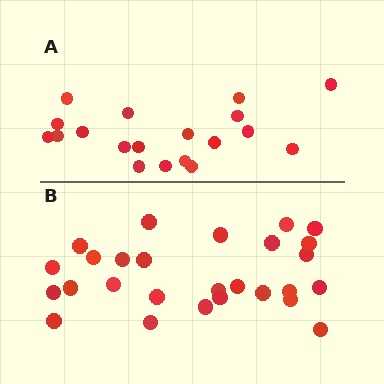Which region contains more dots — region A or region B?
Region B (the bottom region) has more dots.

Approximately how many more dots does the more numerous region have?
Region B has roughly 8 or so more dots than region A.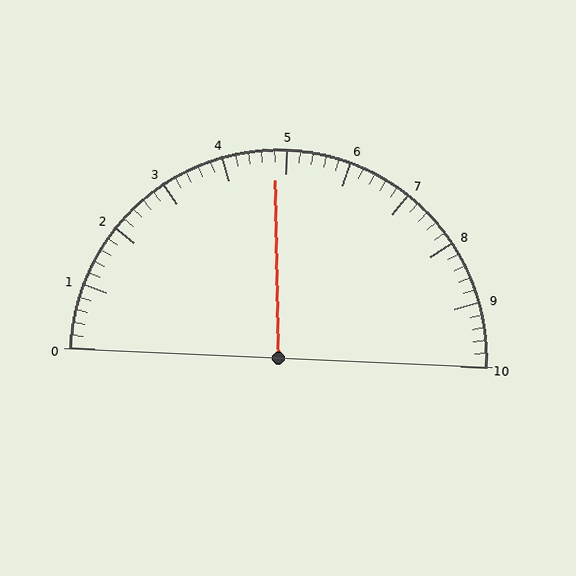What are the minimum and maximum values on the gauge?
The gauge ranges from 0 to 10.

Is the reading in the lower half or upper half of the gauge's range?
The reading is in the lower half of the range (0 to 10).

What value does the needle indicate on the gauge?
The needle indicates approximately 4.8.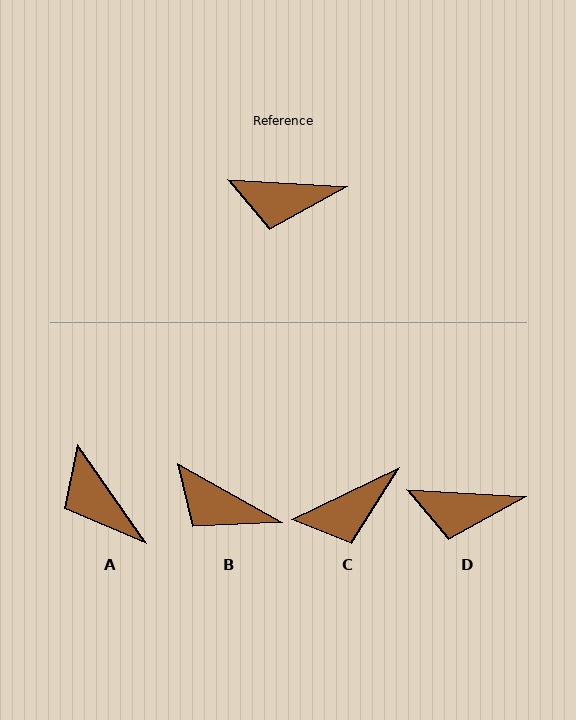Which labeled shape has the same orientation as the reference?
D.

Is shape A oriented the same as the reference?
No, it is off by about 52 degrees.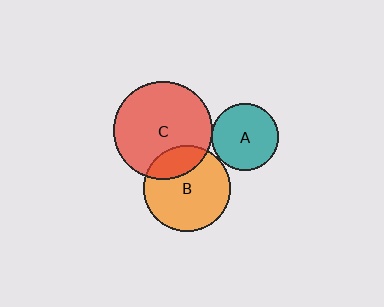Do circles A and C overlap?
Yes.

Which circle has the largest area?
Circle C (red).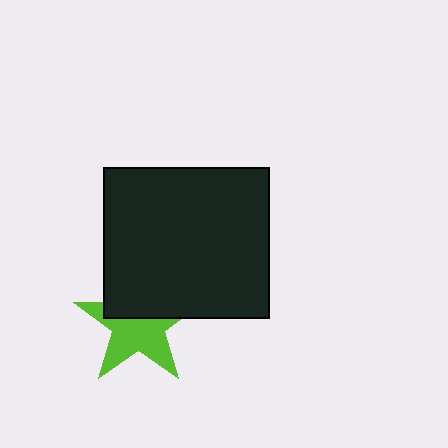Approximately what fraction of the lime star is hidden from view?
Roughly 43% of the lime star is hidden behind the black rectangle.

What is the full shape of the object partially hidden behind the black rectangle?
The partially hidden object is a lime star.